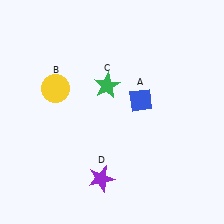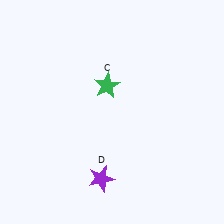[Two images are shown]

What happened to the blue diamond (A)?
The blue diamond (A) was removed in Image 2. It was in the top-right area of Image 1.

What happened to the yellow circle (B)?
The yellow circle (B) was removed in Image 2. It was in the top-left area of Image 1.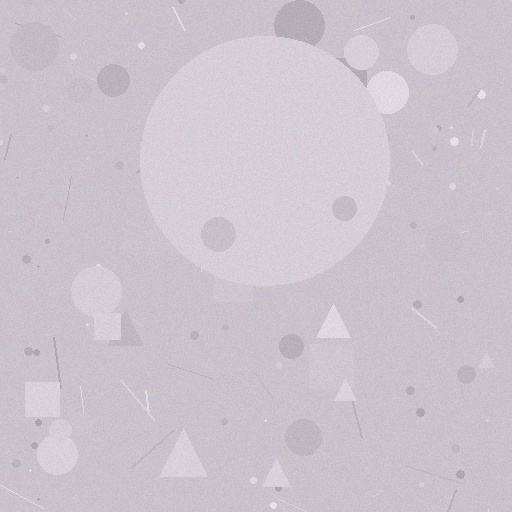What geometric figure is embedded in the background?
A circle is embedded in the background.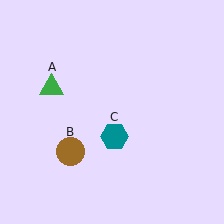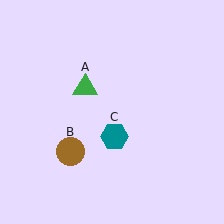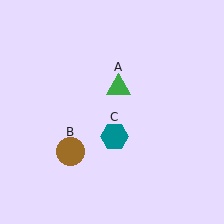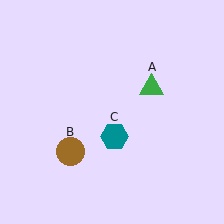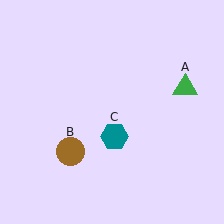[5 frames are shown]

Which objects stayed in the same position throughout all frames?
Brown circle (object B) and teal hexagon (object C) remained stationary.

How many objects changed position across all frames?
1 object changed position: green triangle (object A).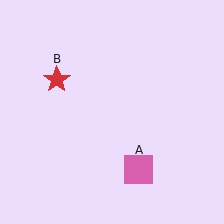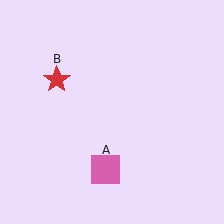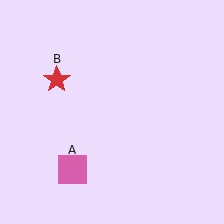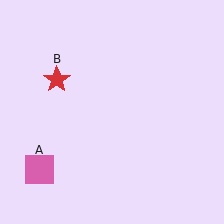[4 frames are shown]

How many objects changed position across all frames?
1 object changed position: pink square (object A).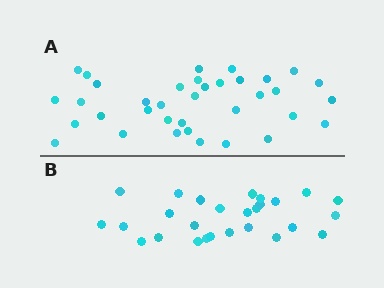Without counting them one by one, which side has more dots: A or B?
Region A (the top region) has more dots.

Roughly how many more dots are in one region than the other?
Region A has roughly 8 or so more dots than region B.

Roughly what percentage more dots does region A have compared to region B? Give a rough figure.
About 35% more.